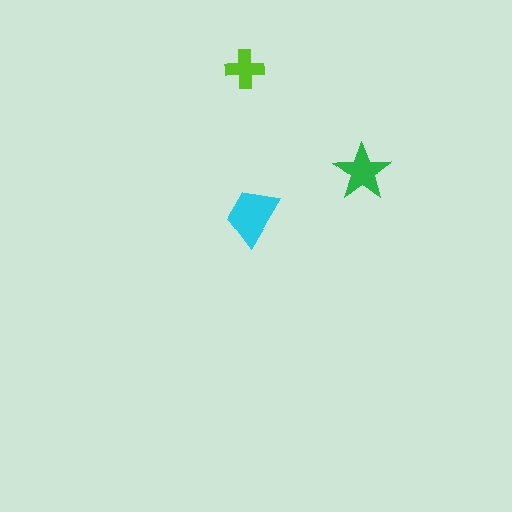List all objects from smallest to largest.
The lime cross, the green star, the cyan trapezoid.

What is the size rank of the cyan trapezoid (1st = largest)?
1st.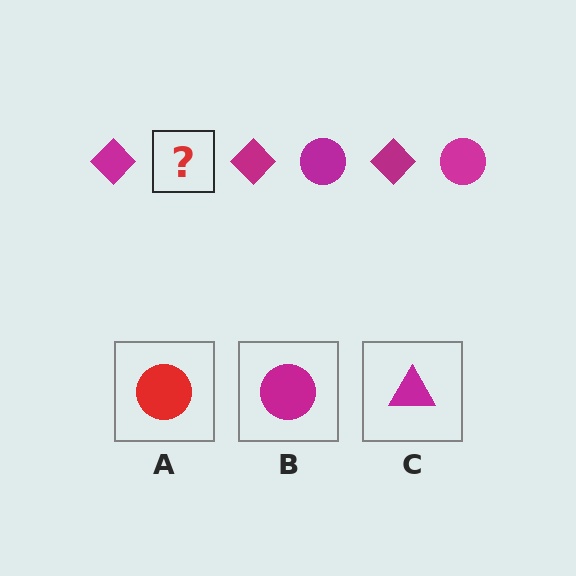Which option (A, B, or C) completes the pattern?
B.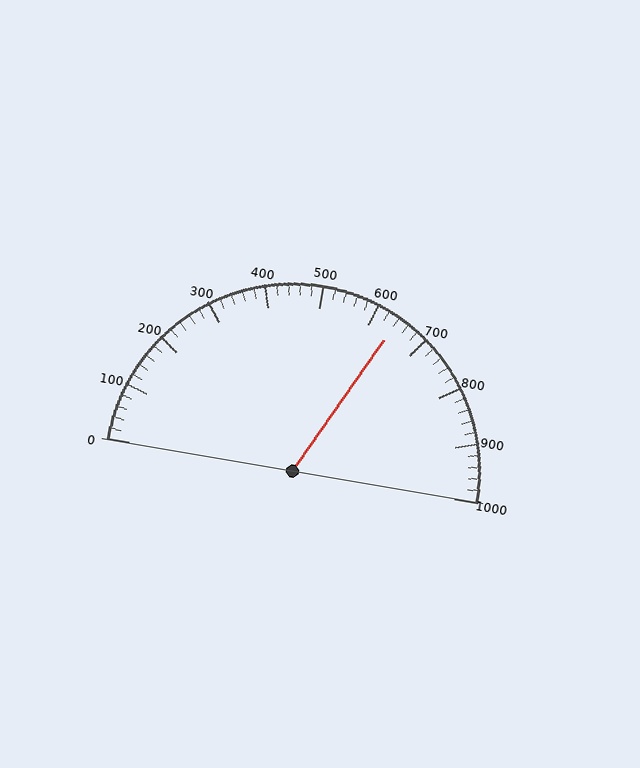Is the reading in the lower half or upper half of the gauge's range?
The reading is in the upper half of the range (0 to 1000).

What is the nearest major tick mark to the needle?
The nearest major tick mark is 600.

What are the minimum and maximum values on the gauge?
The gauge ranges from 0 to 1000.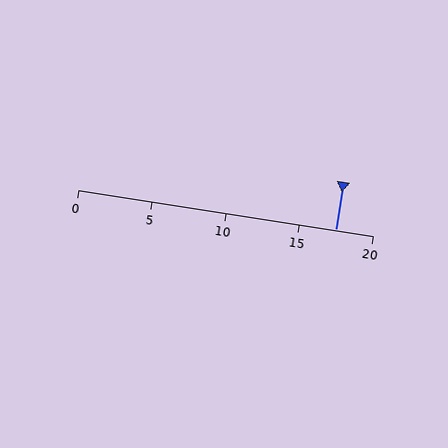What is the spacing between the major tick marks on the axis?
The major ticks are spaced 5 apart.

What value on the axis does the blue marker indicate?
The marker indicates approximately 17.5.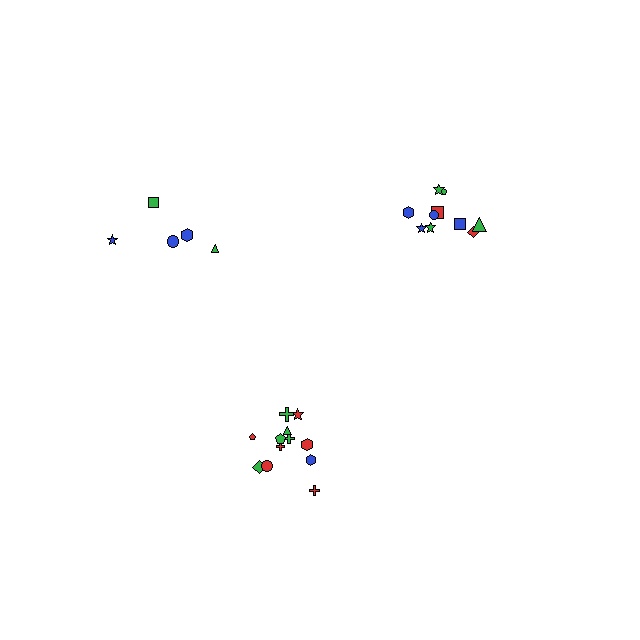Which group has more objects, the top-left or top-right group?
The top-right group.